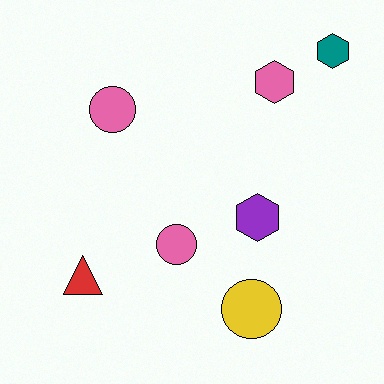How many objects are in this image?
There are 7 objects.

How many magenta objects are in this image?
There are no magenta objects.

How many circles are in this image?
There are 3 circles.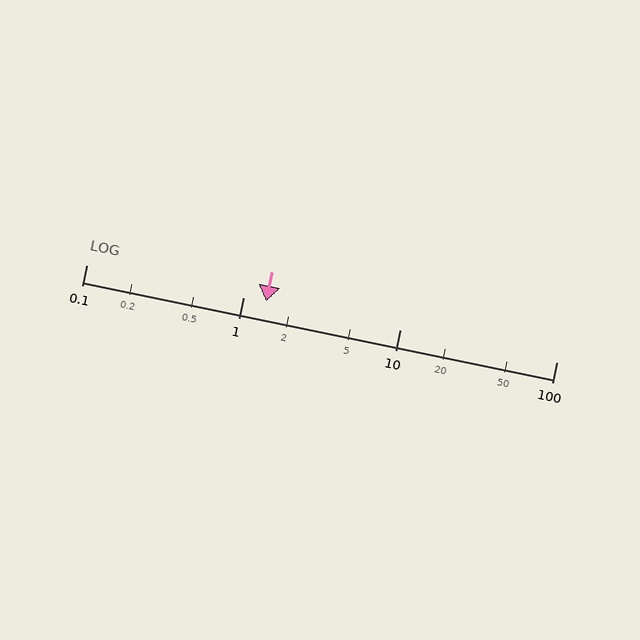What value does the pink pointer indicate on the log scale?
The pointer indicates approximately 1.4.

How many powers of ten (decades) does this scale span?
The scale spans 3 decades, from 0.1 to 100.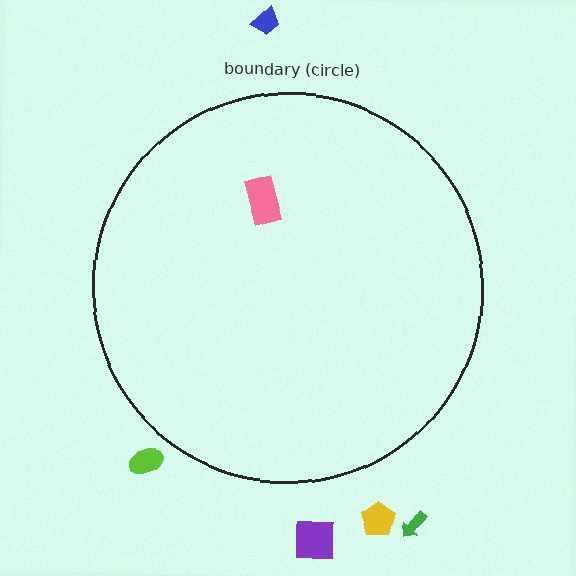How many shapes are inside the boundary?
1 inside, 5 outside.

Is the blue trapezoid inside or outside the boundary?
Outside.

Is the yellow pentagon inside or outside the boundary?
Outside.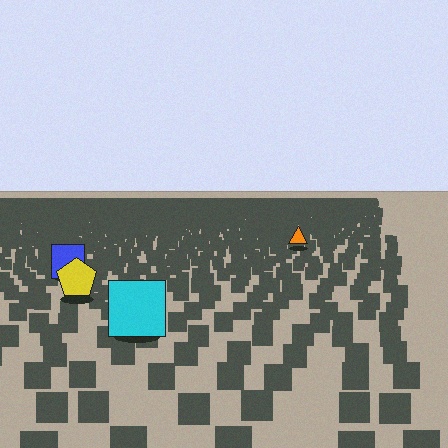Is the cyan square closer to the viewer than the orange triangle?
Yes. The cyan square is closer — you can tell from the texture gradient: the ground texture is coarser near it.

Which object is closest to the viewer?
The cyan square is closest. The texture marks near it are larger and more spread out.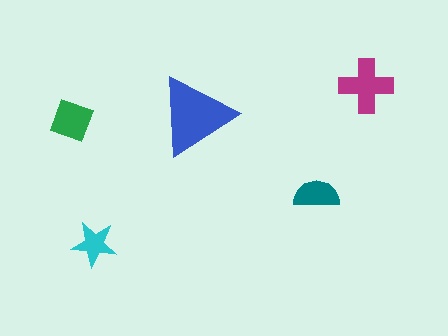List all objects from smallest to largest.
The cyan star, the teal semicircle, the green square, the magenta cross, the blue triangle.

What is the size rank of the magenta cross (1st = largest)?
2nd.